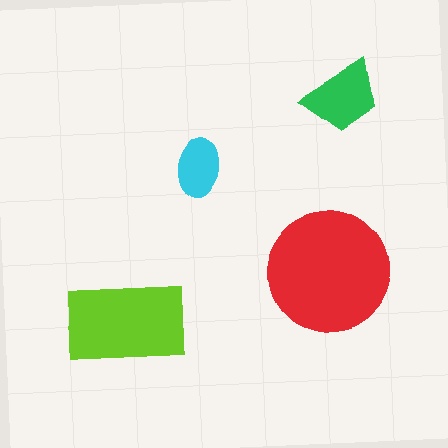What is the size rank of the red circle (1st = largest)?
1st.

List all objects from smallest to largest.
The cyan ellipse, the green trapezoid, the lime rectangle, the red circle.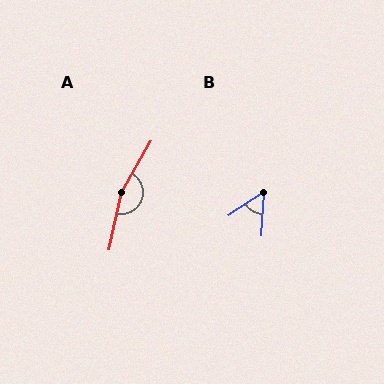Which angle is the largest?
A, at approximately 162 degrees.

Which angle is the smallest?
B, at approximately 54 degrees.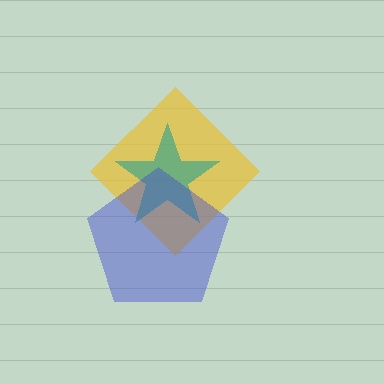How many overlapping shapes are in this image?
There are 3 overlapping shapes in the image.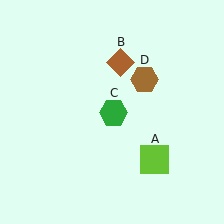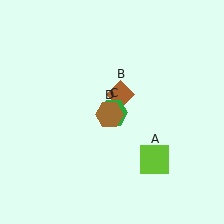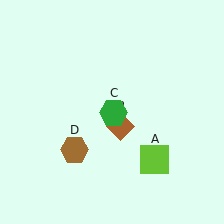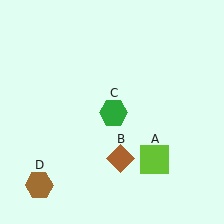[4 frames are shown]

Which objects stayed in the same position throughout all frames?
Lime square (object A) and green hexagon (object C) remained stationary.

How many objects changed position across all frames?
2 objects changed position: brown diamond (object B), brown hexagon (object D).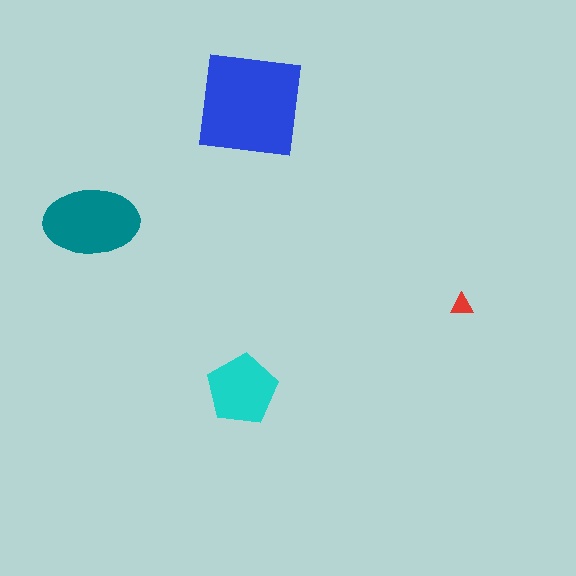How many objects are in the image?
There are 4 objects in the image.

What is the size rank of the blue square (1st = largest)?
1st.